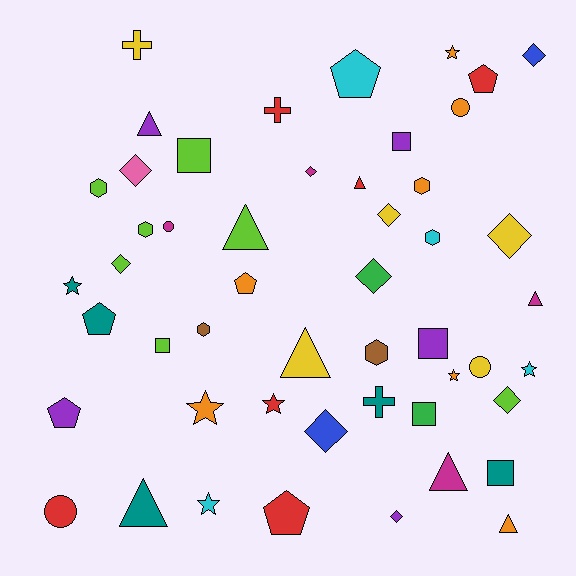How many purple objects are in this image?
There are 5 purple objects.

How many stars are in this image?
There are 7 stars.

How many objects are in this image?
There are 50 objects.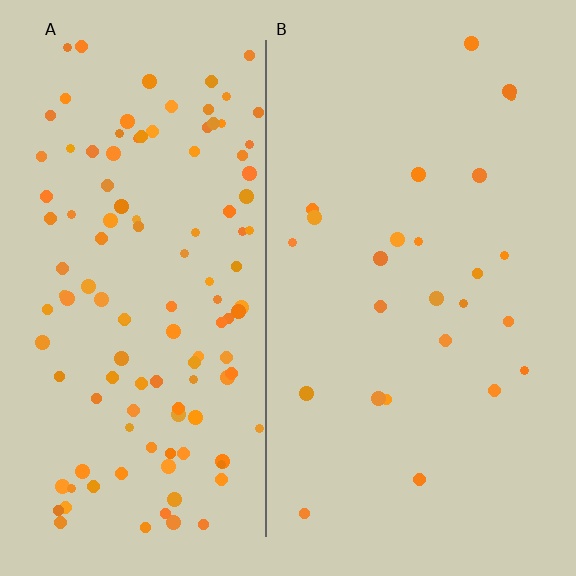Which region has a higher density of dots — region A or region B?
A (the left).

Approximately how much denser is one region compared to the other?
Approximately 4.7× — region A over region B.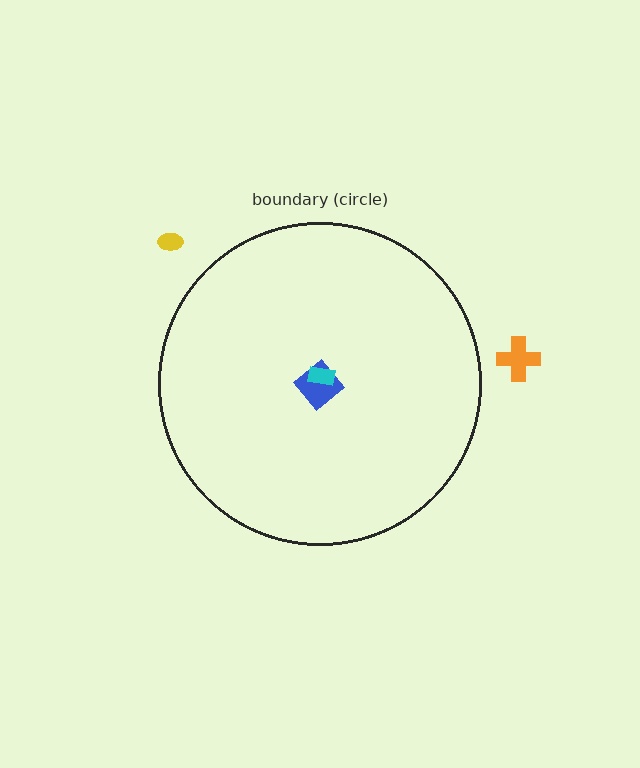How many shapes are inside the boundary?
2 inside, 2 outside.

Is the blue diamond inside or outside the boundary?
Inside.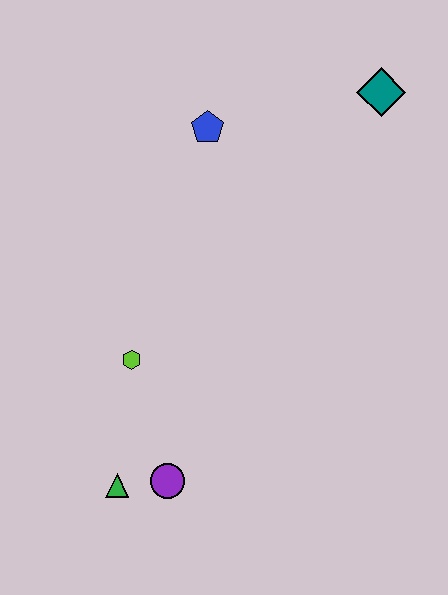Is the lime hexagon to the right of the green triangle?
Yes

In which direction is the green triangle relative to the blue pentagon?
The green triangle is below the blue pentagon.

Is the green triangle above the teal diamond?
No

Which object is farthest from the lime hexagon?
The teal diamond is farthest from the lime hexagon.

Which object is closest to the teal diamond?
The blue pentagon is closest to the teal diamond.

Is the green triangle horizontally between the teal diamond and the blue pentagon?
No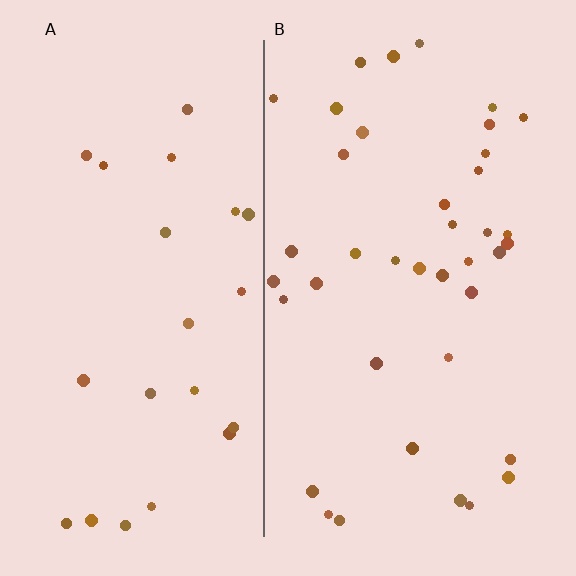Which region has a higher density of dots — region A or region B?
B (the right).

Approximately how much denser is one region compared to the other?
Approximately 1.7× — region B over region A.